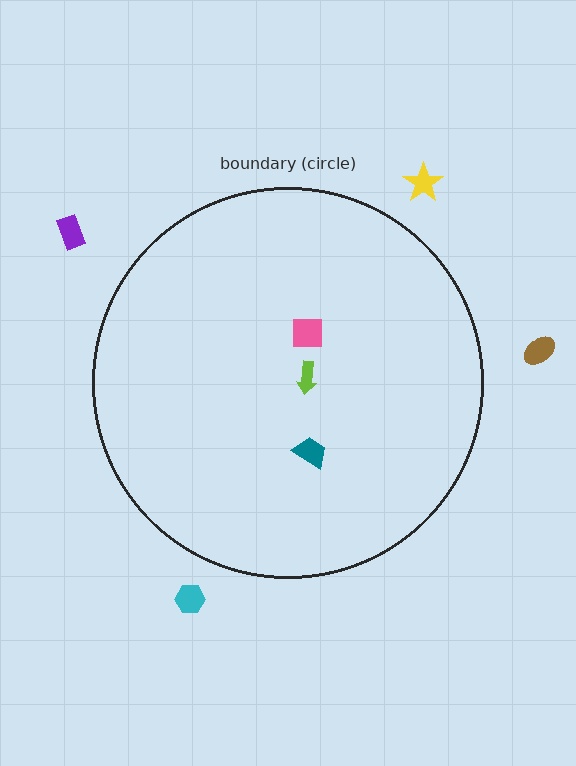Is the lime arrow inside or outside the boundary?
Inside.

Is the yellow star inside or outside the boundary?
Outside.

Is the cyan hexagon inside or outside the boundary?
Outside.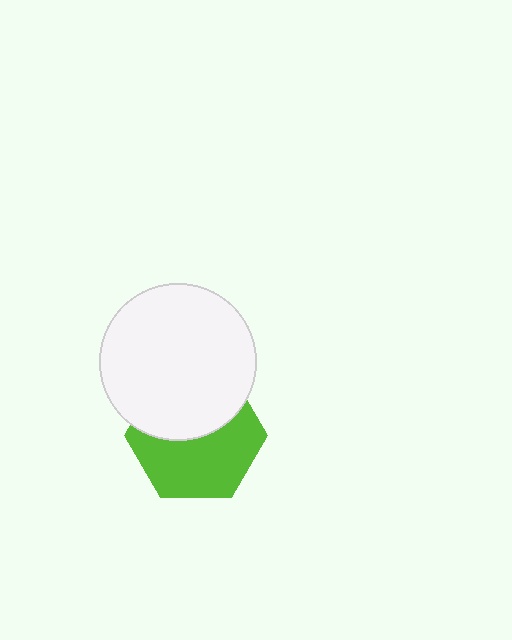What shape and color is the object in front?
The object in front is a white circle.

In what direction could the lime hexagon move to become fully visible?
The lime hexagon could move down. That would shift it out from behind the white circle entirely.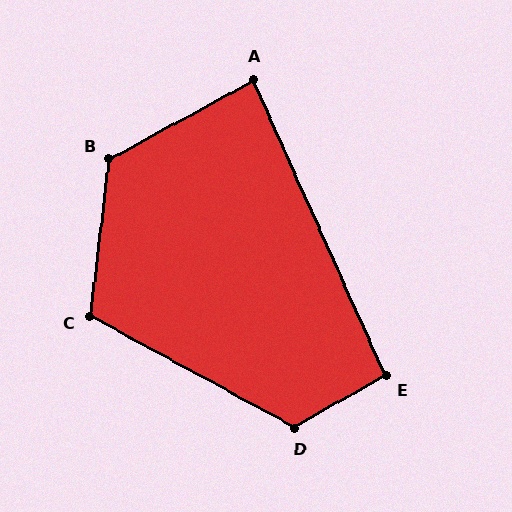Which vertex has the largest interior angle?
B, at approximately 125 degrees.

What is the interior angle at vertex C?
Approximately 112 degrees (obtuse).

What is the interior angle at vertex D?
Approximately 121 degrees (obtuse).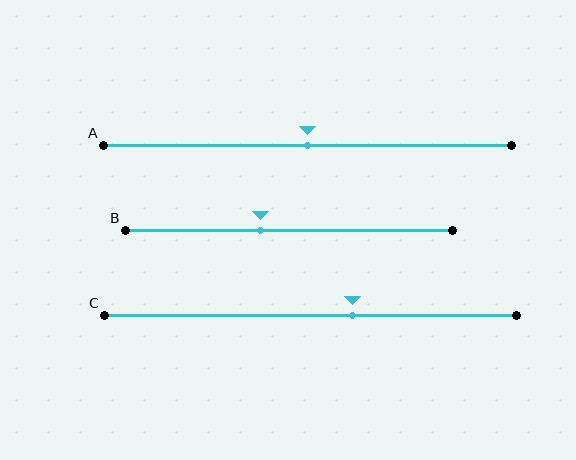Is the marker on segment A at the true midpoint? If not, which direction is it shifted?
Yes, the marker on segment A is at the true midpoint.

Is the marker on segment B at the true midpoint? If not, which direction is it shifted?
No, the marker on segment B is shifted to the left by about 9% of the segment length.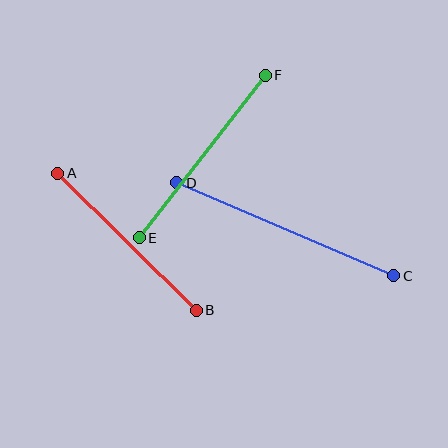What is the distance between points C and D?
The distance is approximately 236 pixels.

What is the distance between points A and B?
The distance is approximately 195 pixels.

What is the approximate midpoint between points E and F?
The midpoint is at approximately (202, 156) pixels.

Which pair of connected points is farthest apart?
Points C and D are farthest apart.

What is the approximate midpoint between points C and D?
The midpoint is at approximately (285, 229) pixels.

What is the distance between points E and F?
The distance is approximately 206 pixels.